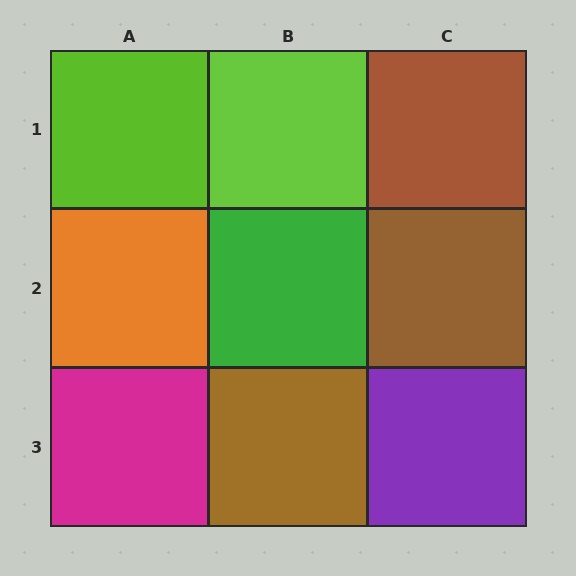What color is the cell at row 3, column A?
Magenta.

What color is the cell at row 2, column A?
Orange.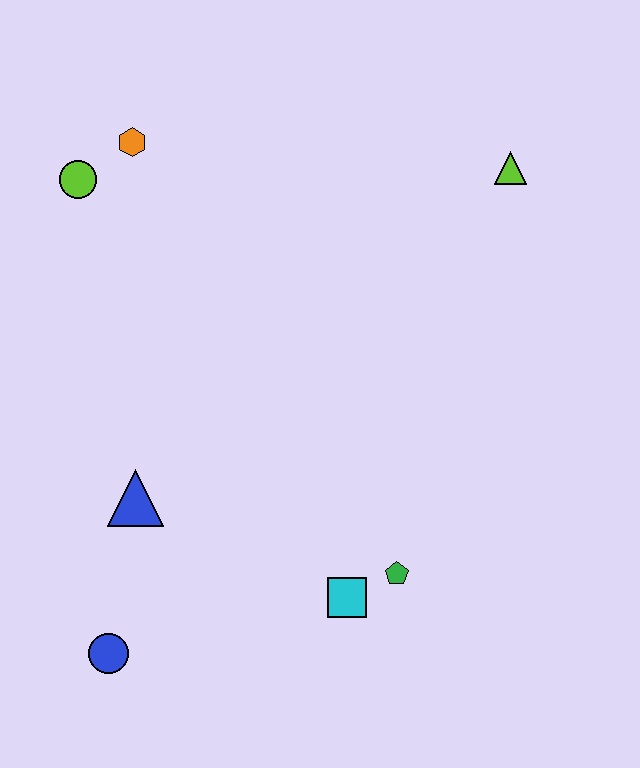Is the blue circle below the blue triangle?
Yes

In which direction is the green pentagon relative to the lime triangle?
The green pentagon is below the lime triangle.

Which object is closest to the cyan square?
The green pentagon is closest to the cyan square.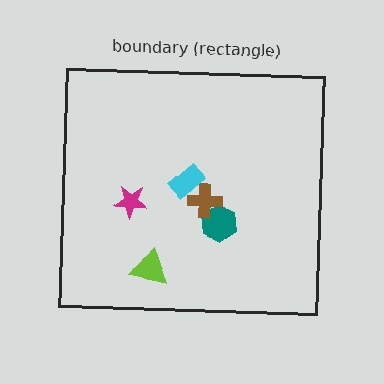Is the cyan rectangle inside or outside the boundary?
Inside.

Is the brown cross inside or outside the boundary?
Inside.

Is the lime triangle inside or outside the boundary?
Inside.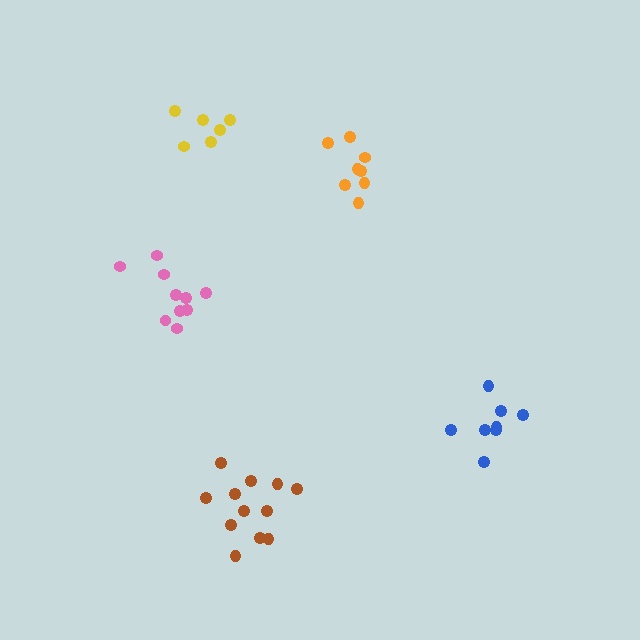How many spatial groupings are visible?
There are 5 spatial groupings.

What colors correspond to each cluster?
The clusters are colored: yellow, pink, blue, orange, brown.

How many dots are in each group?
Group 1: 6 dots, Group 2: 10 dots, Group 3: 8 dots, Group 4: 8 dots, Group 5: 12 dots (44 total).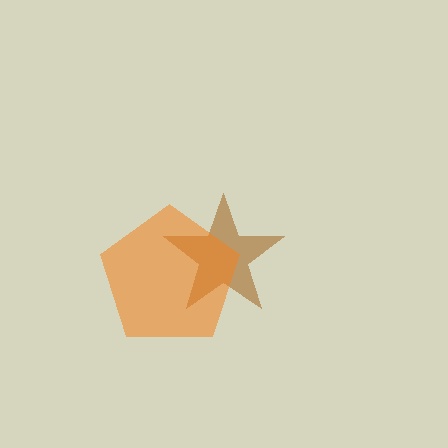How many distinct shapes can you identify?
There are 2 distinct shapes: a brown star, an orange pentagon.